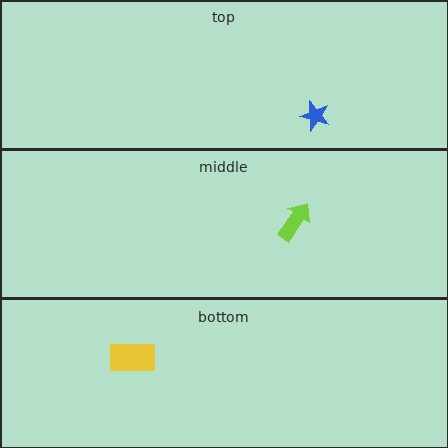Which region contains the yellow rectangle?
The bottom region.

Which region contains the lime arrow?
The middle region.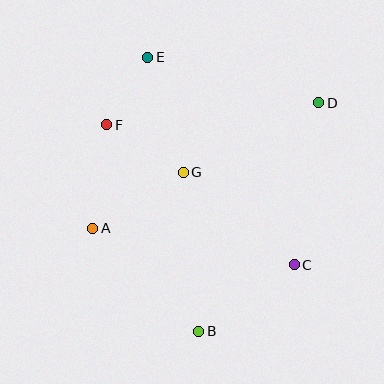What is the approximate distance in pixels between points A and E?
The distance between A and E is approximately 180 pixels.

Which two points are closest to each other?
Points E and F are closest to each other.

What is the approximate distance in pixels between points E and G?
The distance between E and G is approximately 120 pixels.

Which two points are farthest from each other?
Points B and E are farthest from each other.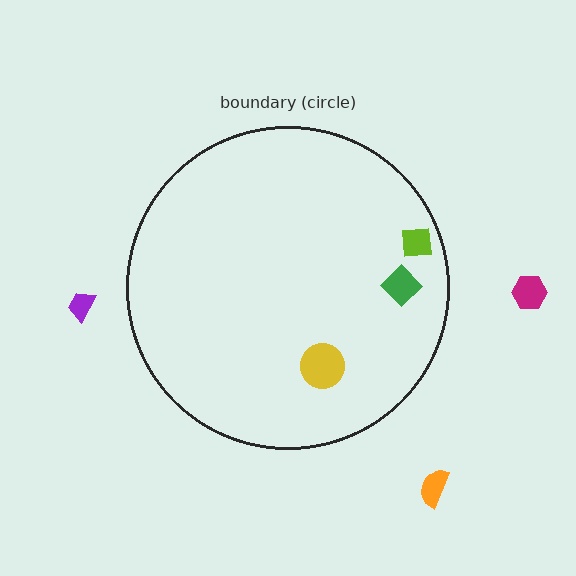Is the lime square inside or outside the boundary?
Inside.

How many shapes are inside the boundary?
3 inside, 3 outside.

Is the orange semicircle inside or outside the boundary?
Outside.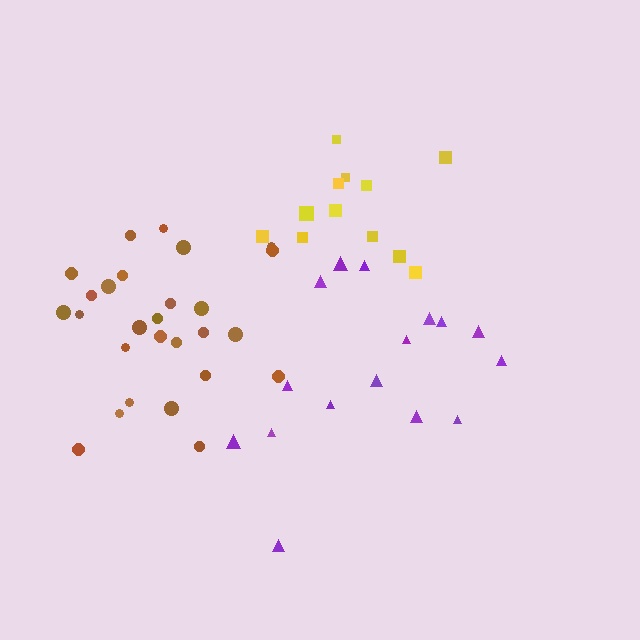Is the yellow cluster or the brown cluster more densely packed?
Brown.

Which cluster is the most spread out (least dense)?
Purple.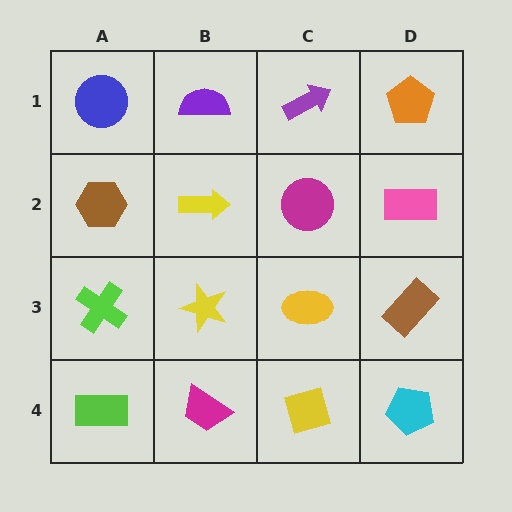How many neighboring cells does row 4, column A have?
2.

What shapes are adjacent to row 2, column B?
A purple semicircle (row 1, column B), a yellow star (row 3, column B), a brown hexagon (row 2, column A), a magenta circle (row 2, column C).